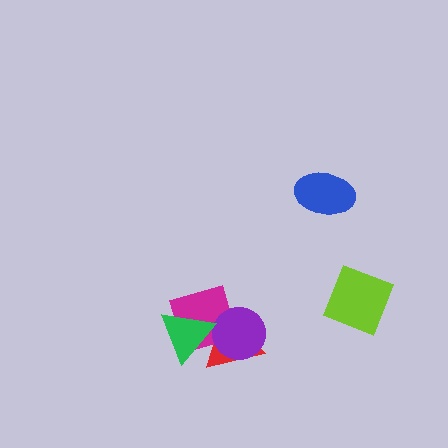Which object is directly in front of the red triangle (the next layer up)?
The magenta diamond is directly in front of the red triangle.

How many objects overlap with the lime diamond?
0 objects overlap with the lime diamond.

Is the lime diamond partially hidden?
No, no other shape covers it.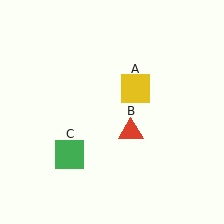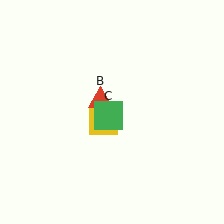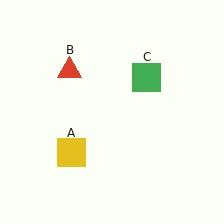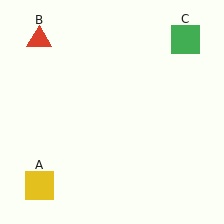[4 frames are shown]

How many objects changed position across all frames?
3 objects changed position: yellow square (object A), red triangle (object B), green square (object C).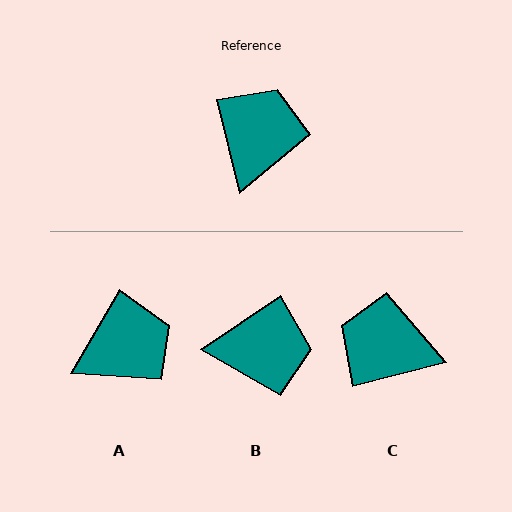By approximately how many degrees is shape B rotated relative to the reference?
Approximately 69 degrees clockwise.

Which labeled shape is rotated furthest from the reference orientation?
C, about 91 degrees away.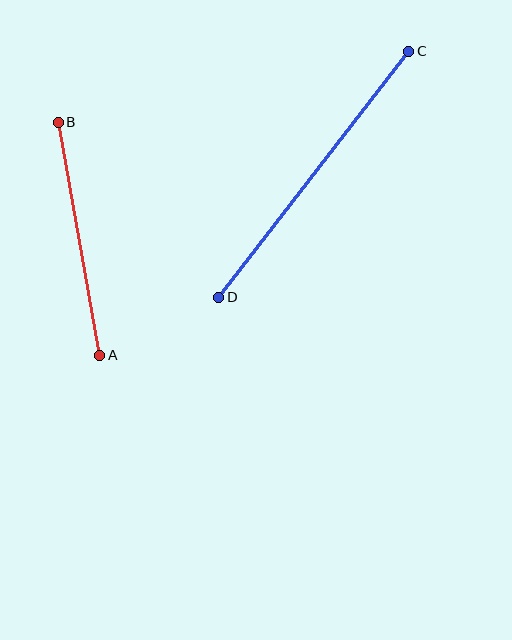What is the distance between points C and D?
The distance is approximately 311 pixels.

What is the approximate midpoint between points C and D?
The midpoint is at approximately (314, 174) pixels.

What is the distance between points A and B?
The distance is approximately 237 pixels.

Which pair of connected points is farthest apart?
Points C and D are farthest apart.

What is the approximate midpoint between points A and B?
The midpoint is at approximately (79, 239) pixels.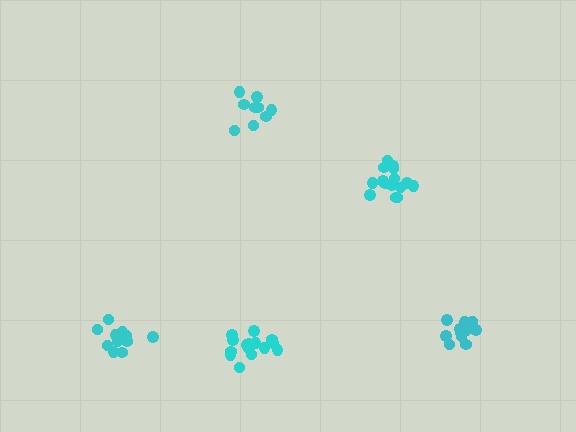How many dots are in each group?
Group 1: 15 dots, Group 2: 15 dots, Group 3: 14 dots, Group 4: 11 dots, Group 5: 9 dots (64 total).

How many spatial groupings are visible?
There are 5 spatial groupings.